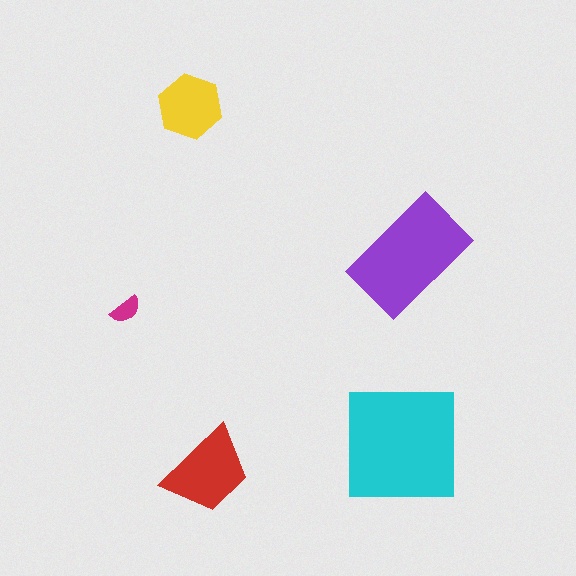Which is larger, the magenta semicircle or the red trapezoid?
The red trapezoid.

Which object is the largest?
The cyan square.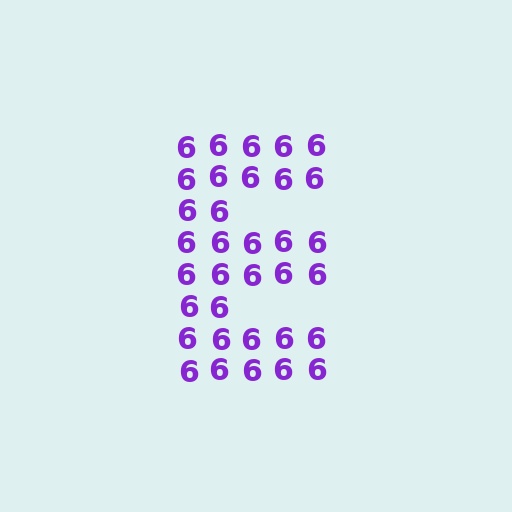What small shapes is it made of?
It is made of small digit 6's.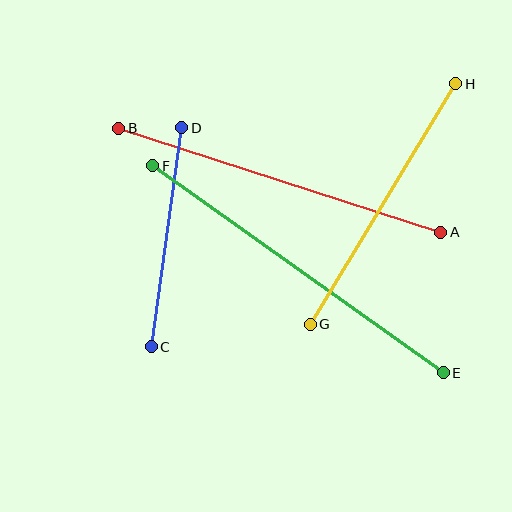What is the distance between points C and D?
The distance is approximately 221 pixels.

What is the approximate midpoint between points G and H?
The midpoint is at approximately (383, 204) pixels.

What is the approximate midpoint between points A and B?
The midpoint is at approximately (280, 180) pixels.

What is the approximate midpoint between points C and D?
The midpoint is at approximately (167, 237) pixels.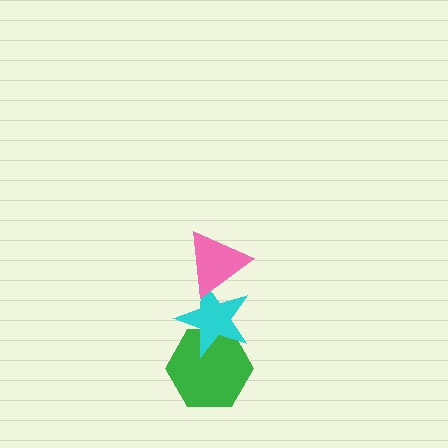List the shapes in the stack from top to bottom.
From top to bottom: the pink triangle, the cyan star, the green hexagon.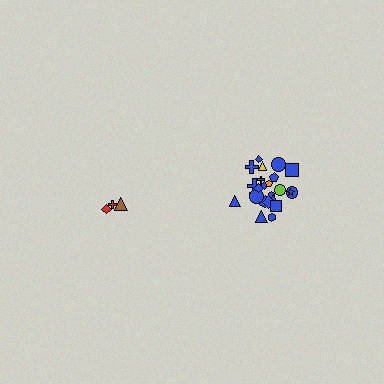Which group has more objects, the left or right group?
The right group.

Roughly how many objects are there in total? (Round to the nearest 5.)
Roughly 30 objects in total.